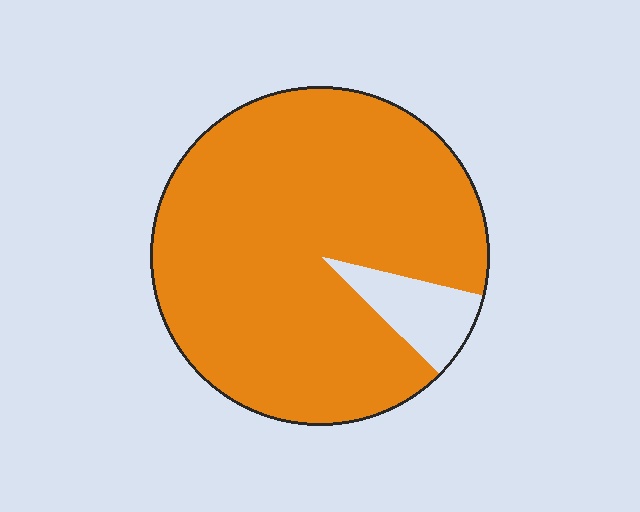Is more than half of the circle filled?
Yes.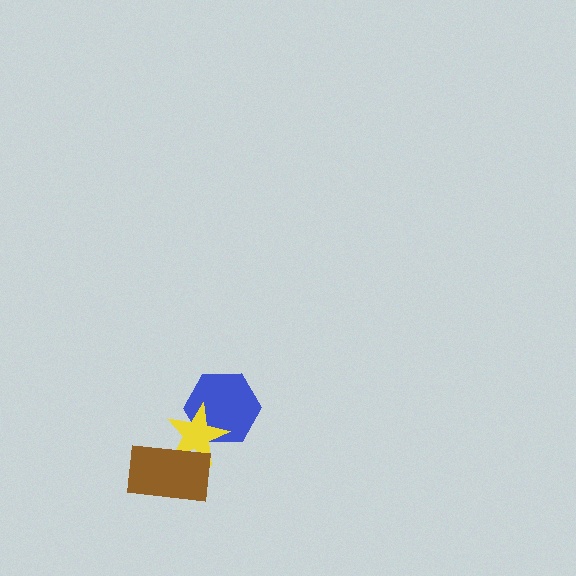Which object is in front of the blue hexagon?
The yellow star is in front of the blue hexagon.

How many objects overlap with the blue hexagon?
1 object overlaps with the blue hexagon.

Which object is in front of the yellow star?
The brown rectangle is in front of the yellow star.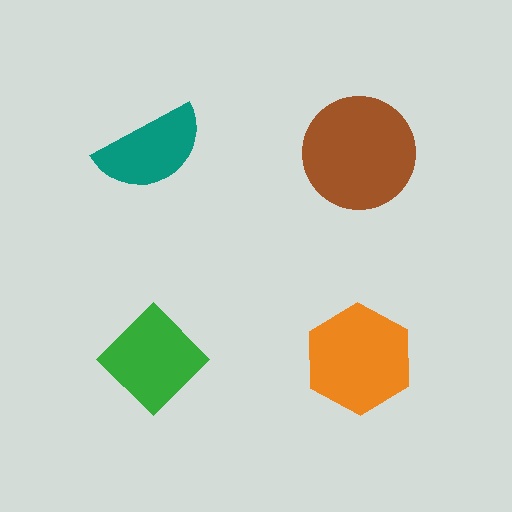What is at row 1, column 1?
A teal semicircle.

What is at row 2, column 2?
An orange hexagon.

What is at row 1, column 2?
A brown circle.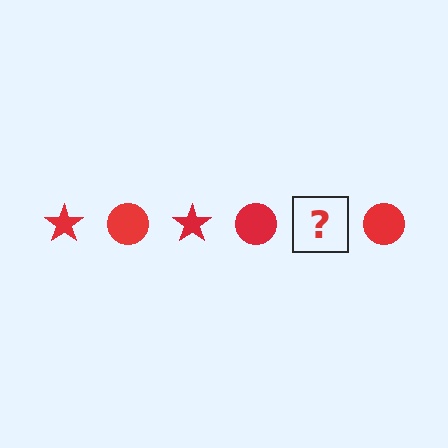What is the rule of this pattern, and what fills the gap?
The rule is that the pattern cycles through star, circle shapes in red. The gap should be filled with a red star.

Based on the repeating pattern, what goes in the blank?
The blank should be a red star.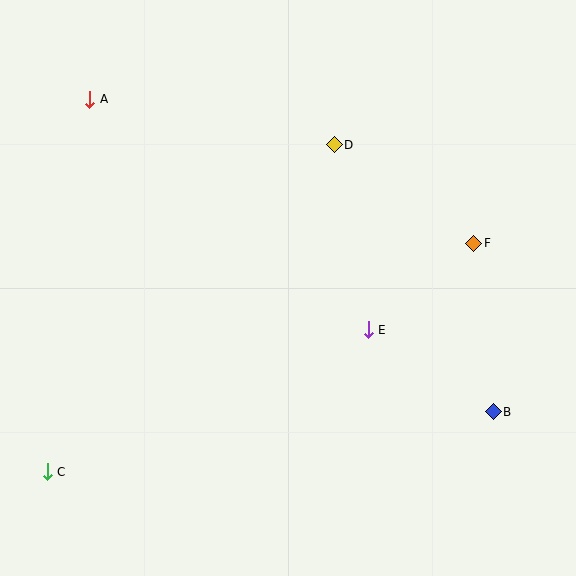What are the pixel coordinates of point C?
Point C is at (47, 472).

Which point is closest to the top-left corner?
Point A is closest to the top-left corner.